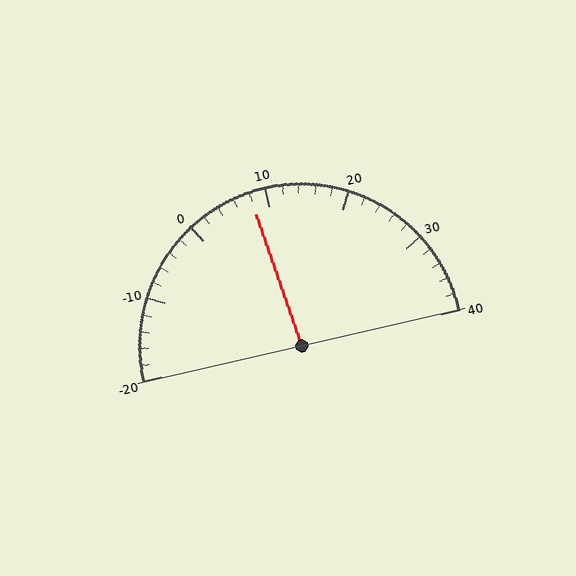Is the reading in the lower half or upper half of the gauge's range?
The reading is in the lower half of the range (-20 to 40).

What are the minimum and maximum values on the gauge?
The gauge ranges from -20 to 40.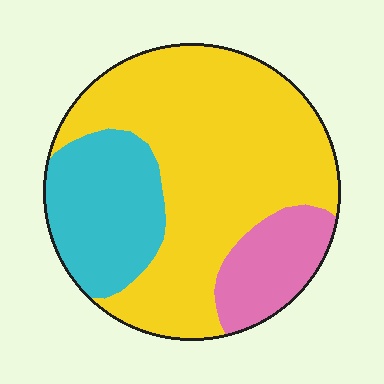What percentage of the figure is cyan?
Cyan takes up between a sixth and a third of the figure.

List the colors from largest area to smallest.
From largest to smallest: yellow, cyan, pink.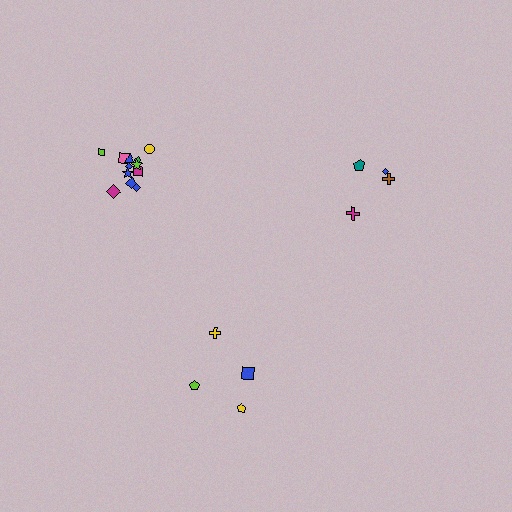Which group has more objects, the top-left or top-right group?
The top-left group.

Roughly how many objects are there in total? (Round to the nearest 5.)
Roughly 20 objects in total.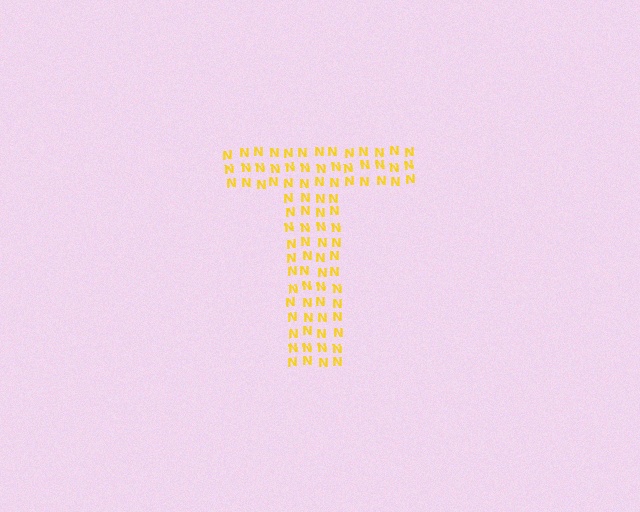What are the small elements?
The small elements are letter N's.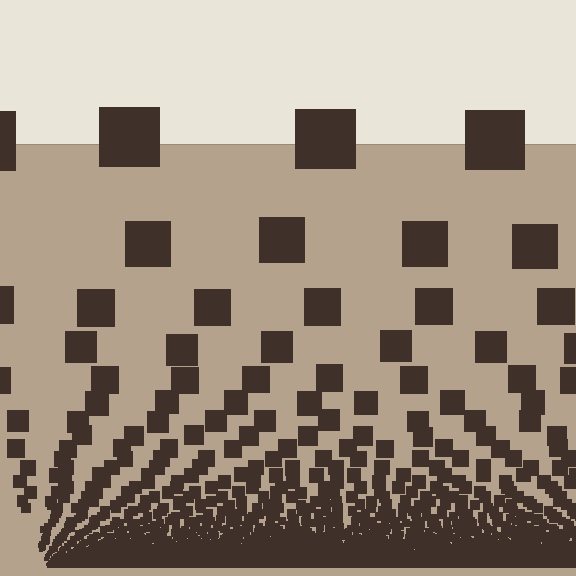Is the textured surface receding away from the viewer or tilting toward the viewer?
The surface appears to tilt toward the viewer. Texture elements get larger and sparser toward the top.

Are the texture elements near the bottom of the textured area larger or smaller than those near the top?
Smaller. The gradient is inverted — elements near the bottom are smaller and denser.